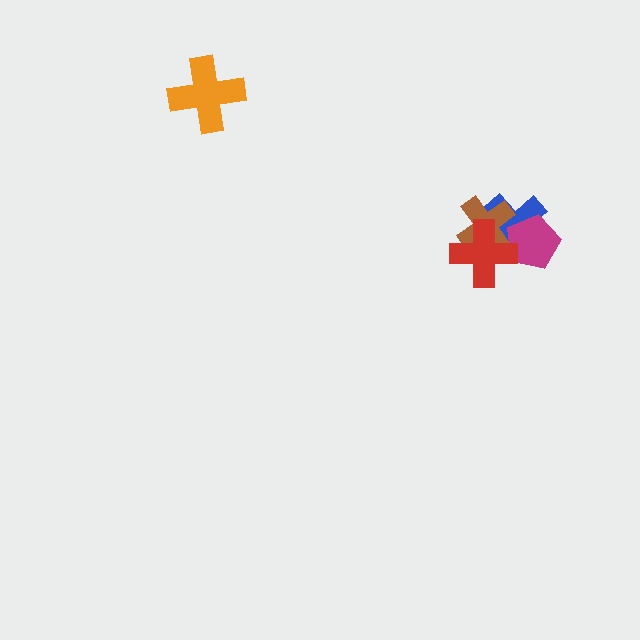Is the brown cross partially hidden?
Yes, it is partially covered by another shape.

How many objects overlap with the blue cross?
3 objects overlap with the blue cross.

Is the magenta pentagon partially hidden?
Yes, it is partially covered by another shape.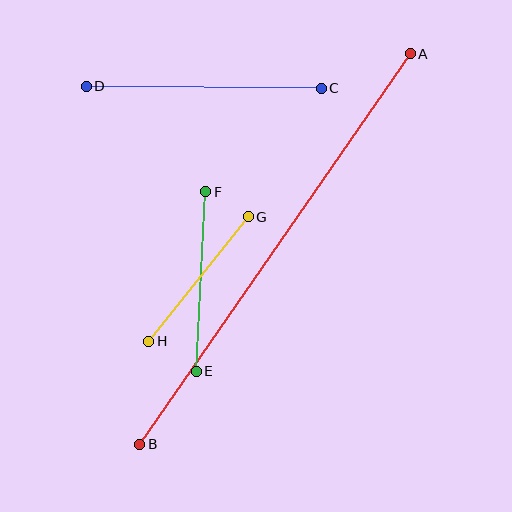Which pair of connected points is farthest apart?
Points A and B are farthest apart.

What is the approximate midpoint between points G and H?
The midpoint is at approximately (199, 279) pixels.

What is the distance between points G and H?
The distance is approximately 159 pixels.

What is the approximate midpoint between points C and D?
The midpoint is at approximately (204, 87) pixels.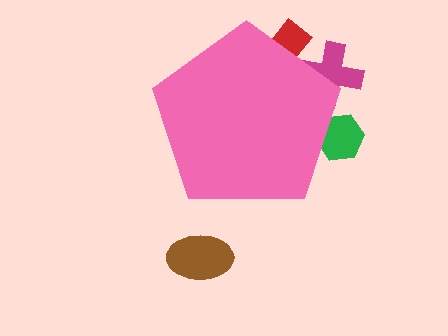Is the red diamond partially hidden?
Yes, the red diamond is partially hidden behind the pink pentagon.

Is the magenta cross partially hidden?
Yes, the magenta cross is partially hidden behind the pink pentagon.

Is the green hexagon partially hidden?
Yes, the green hexagon is partially hidden behind the pink pentagon.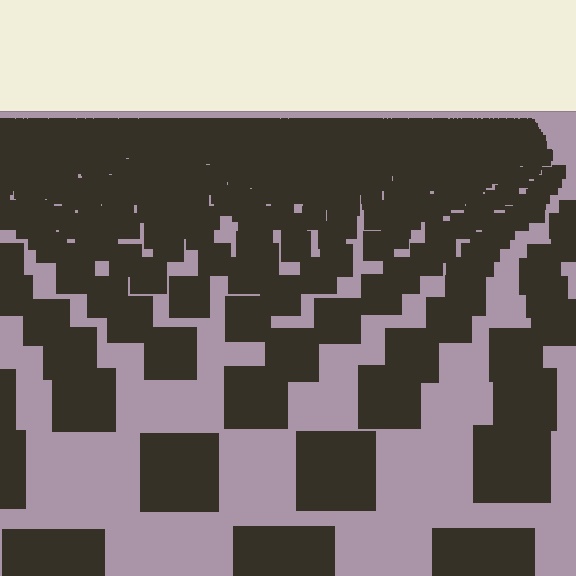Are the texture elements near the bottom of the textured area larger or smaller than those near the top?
Larger. Near the bottom, elements are closer to the viewer and appear at a bigger on-screen size.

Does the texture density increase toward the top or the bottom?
Density increases toward the top.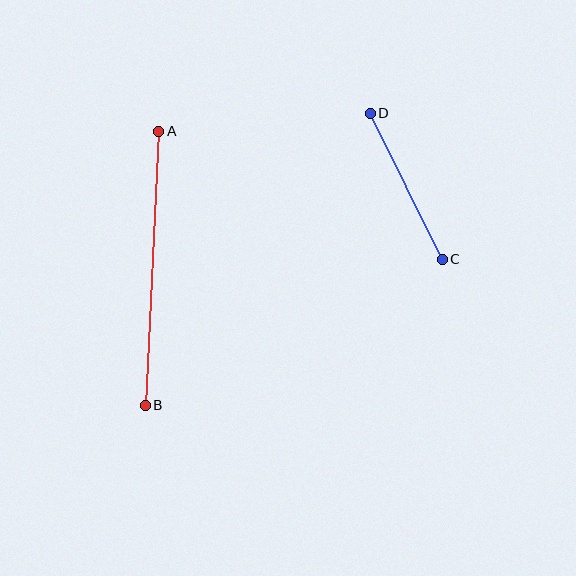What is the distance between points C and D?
The distance is approximately 163 pixels.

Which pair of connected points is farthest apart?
Points A and B are farthest apart.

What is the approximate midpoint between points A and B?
The midpoint is at approximately (152, 268) pixels.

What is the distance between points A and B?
The distance is approximately 274 pixels.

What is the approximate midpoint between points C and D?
The midpoint is at approximately (406, 186) pixels.